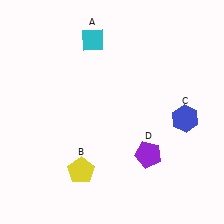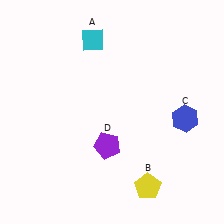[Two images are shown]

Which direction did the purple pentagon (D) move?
The purple pentagon (D) moved left.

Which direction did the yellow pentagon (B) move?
The yellow pentagon (B) moved right.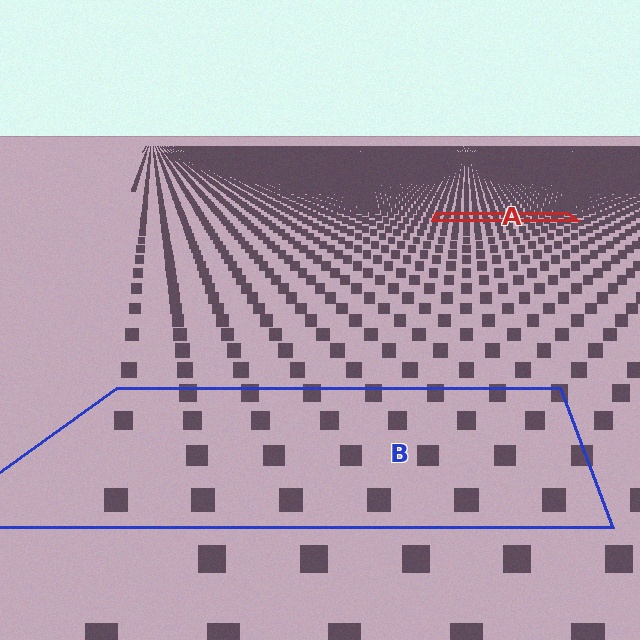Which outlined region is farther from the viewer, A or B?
Region A is farther from the viewer — the texture elements inside it appear smaller and more densely packed.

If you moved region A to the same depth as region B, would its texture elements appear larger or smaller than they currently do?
They would appear larger. At a closer depth, the same texture elements are projected at a bigger on-screen size.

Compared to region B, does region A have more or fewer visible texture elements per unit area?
Region A has more texture elements per unit area — they are packed more densely because it is farther away.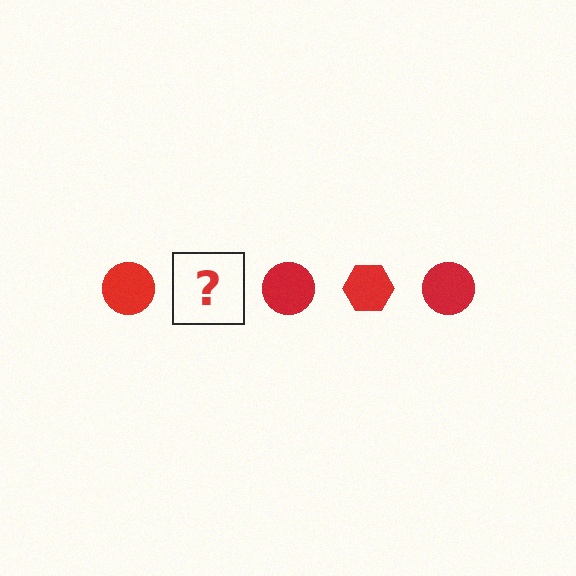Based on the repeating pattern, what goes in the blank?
The blank should be a red hexagon.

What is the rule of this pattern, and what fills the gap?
The rule is that the pattern cycles through circle, hexagon shapes in red. The gap should be filled with a red hexagon.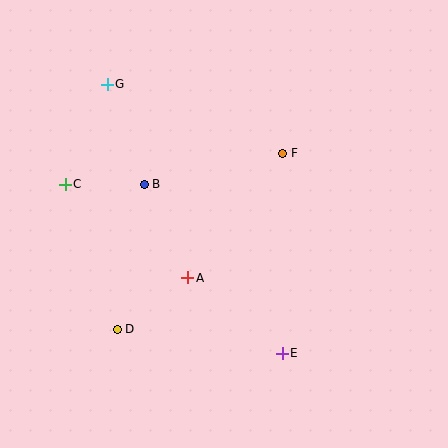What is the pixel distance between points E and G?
The distance between E and G is 321 pixels.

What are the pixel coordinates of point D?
Point D is at (117, 329).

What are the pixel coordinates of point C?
Point C is at (65, 184).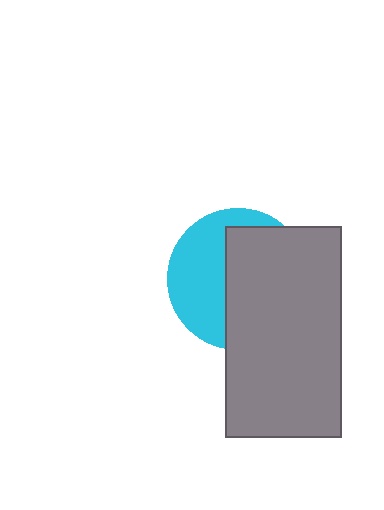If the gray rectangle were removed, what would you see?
You would see the complete cyan circle.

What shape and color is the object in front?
The object in front is a gray rectangle.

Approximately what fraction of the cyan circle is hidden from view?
Roughly 56% of the cyan circle is hidden behind the gray rectangle.